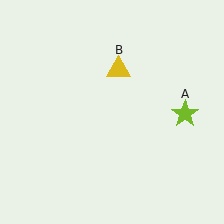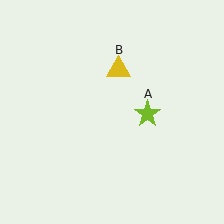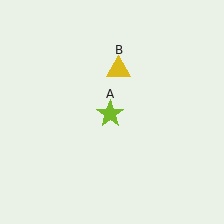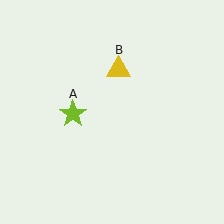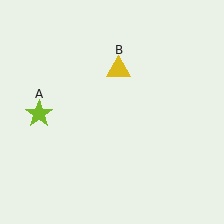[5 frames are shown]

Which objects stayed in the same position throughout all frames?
Yellow triangle (object B) remained stationary.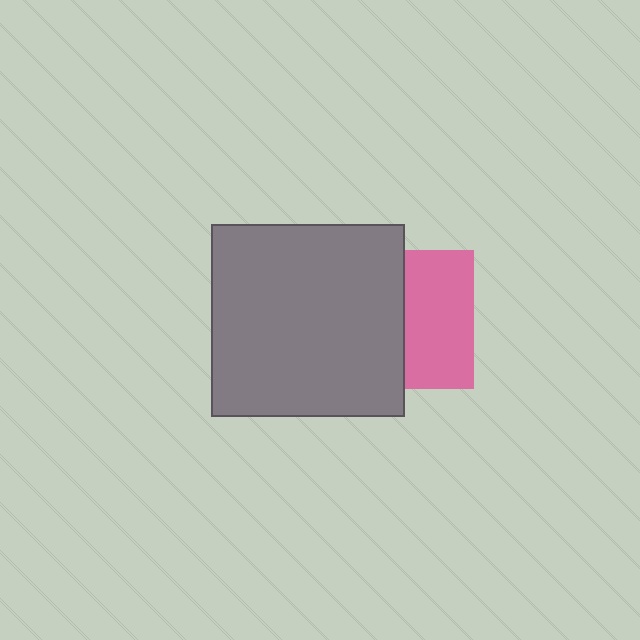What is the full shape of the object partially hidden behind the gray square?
The partially hidden object is a pink square.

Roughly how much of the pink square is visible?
About half of it is visible (roughly 49%).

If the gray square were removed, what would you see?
You would see the complete pink square.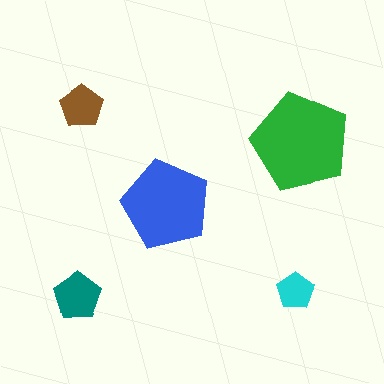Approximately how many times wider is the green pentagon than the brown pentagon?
About 2.5 times wider.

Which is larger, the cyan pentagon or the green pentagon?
The green one.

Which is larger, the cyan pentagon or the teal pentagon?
The teal one.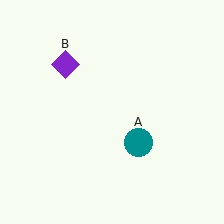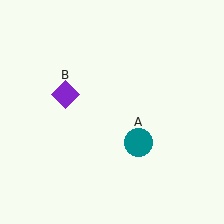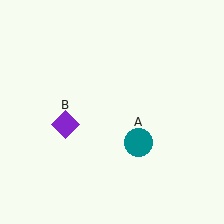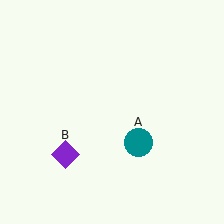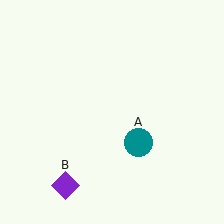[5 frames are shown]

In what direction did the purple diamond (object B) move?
The purple diamond (object B) moved down.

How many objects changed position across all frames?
1 object changed position: purple diamond (object B).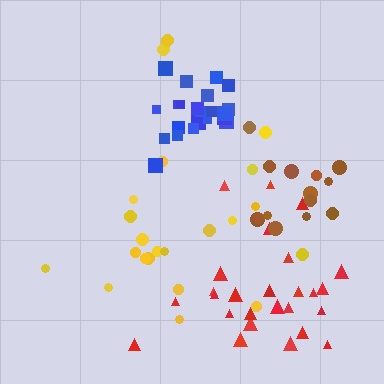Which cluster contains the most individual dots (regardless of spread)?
Red (27).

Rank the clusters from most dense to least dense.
blue, brown, red, yellow.